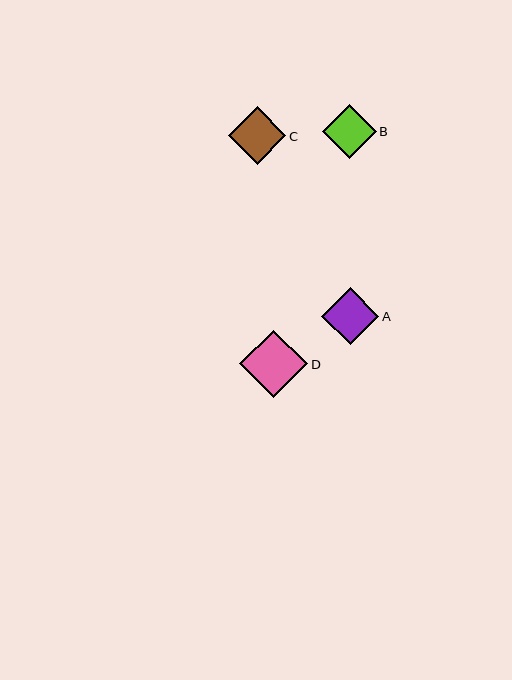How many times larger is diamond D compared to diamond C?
Diamond D is approximately 1.2 times the size of diamond C.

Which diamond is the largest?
Diamond D is the largest with a size of approximately 68 pixels.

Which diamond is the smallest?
Diamond B is the smallest with a size of approximately 53 pixels.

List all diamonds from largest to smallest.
From largest to smallest: D, A, C, B.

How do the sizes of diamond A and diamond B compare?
Diamond A and diamond B are approximately the same size.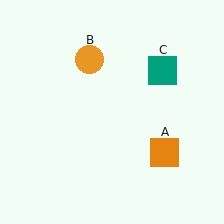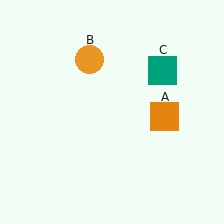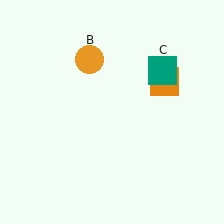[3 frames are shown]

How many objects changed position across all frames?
1 object changed position: orange square (object A).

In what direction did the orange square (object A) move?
The orange square (object A) moved up.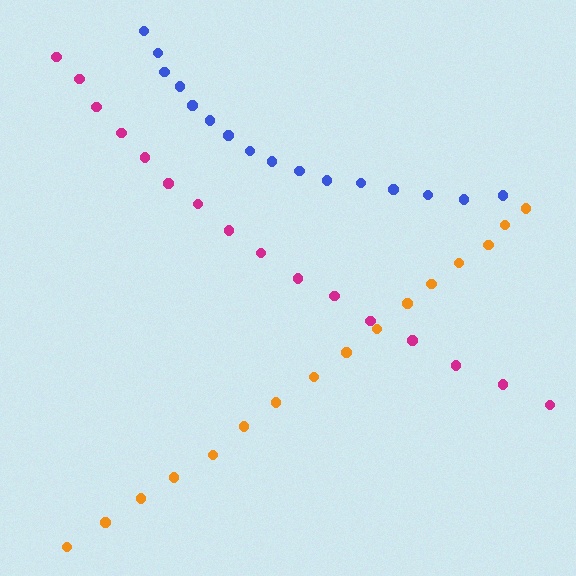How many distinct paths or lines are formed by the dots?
There are 3 distinct paths.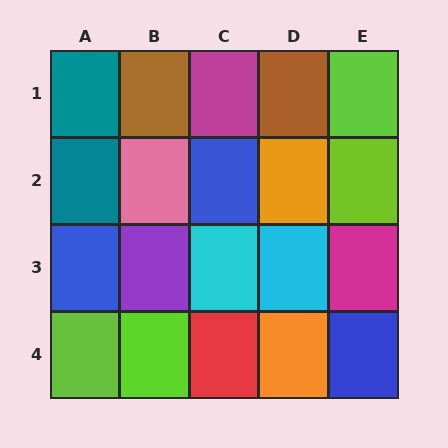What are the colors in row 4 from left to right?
Lime, lime, red, orange, blue.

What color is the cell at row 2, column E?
Lime.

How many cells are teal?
2 cells are teal.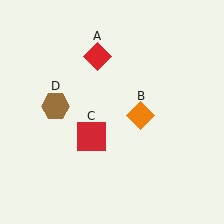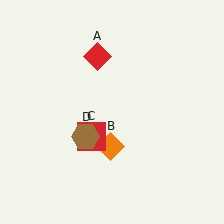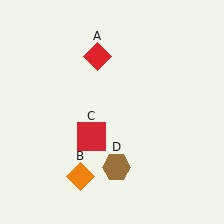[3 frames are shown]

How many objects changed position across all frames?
2 objects changed position: orange diamond (object B), brown hexagon (object D).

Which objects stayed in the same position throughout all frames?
Red diamond (object A) and red square (object C) remained stationary.